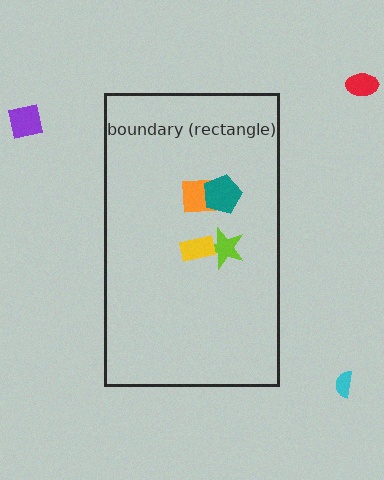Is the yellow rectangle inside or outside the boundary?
Inside.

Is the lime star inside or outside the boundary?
Inside.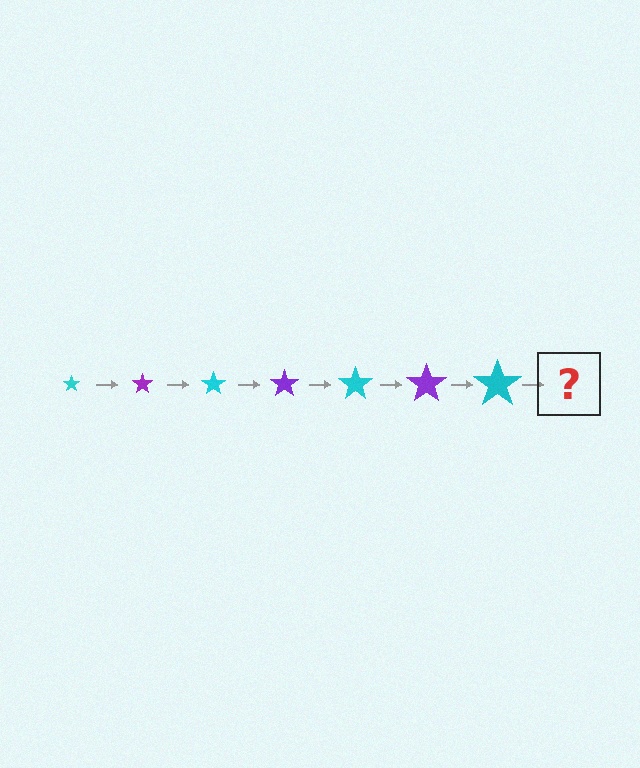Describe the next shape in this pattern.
It should be a purple star, larger than the previous one.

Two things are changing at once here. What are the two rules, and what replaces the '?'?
The two rules are that the star grows larger each step and the color cycles through cyan and purple. The '?' should be a purple star, larger than the previous one.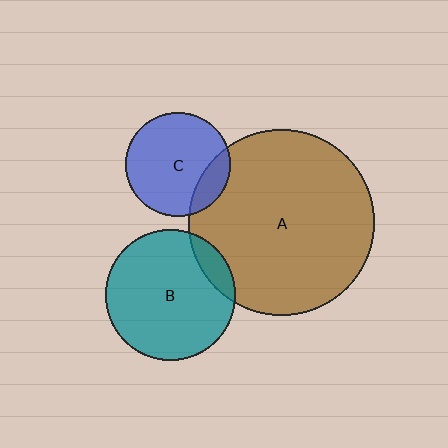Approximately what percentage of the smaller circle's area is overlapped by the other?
Approximately 15%.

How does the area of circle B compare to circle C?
Approximately 1.6 times.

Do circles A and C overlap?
Yes.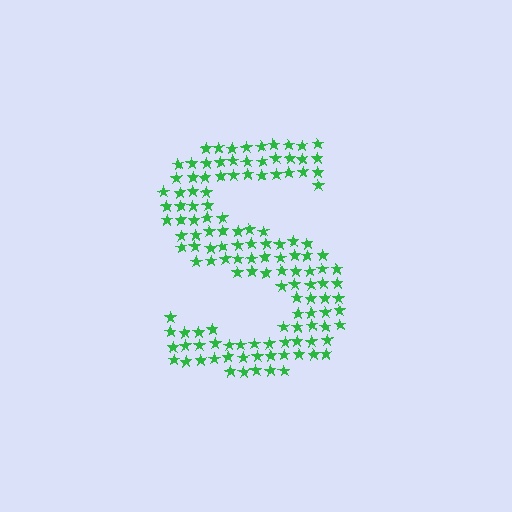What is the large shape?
The large shape is the letter S.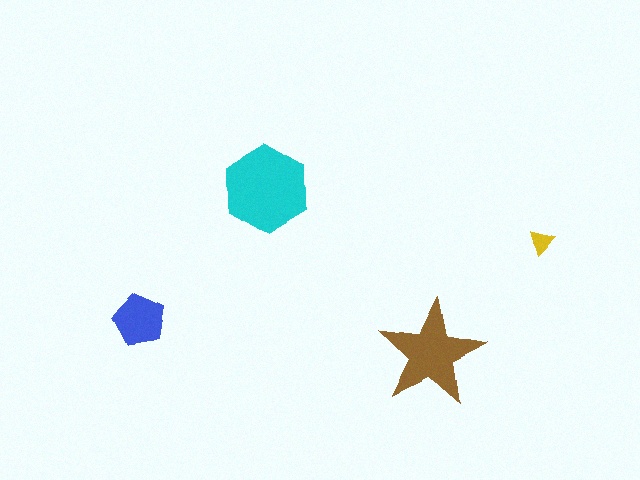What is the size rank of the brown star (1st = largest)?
2nd.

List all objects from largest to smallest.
The cyan hexagon, the brown star, the blue pentagon, the yellow triangle.